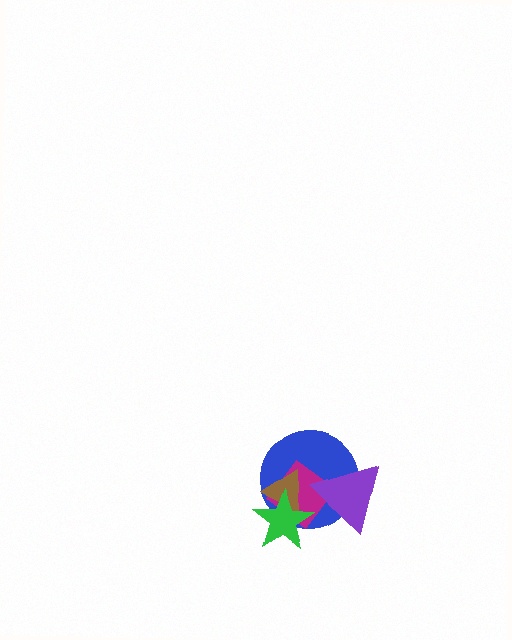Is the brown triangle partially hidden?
Yes, it is partially covered by another shape.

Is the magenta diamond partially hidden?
Yes, it is partially covered by another shape.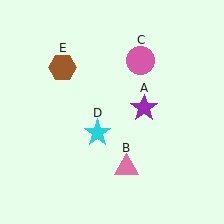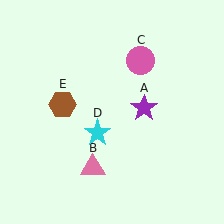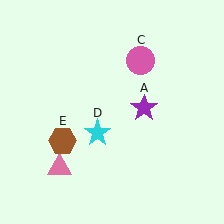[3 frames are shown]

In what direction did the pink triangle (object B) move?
The pink triangle (object B) moved left.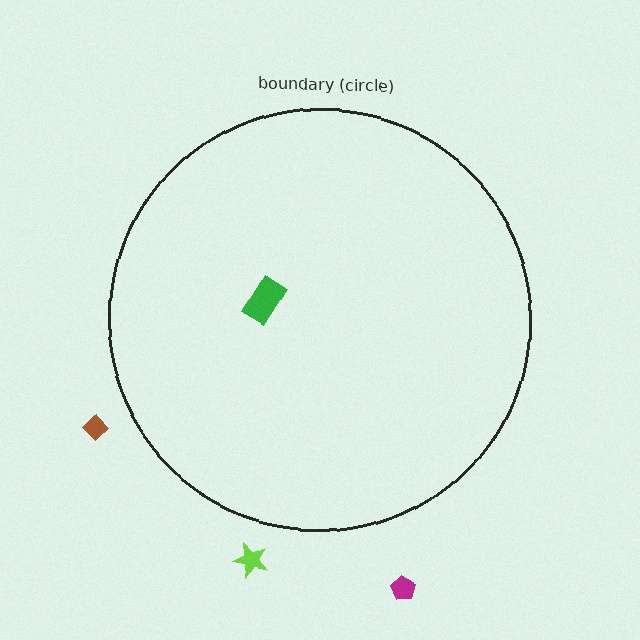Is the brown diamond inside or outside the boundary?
Outside.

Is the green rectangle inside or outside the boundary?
Inside.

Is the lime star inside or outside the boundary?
Outside.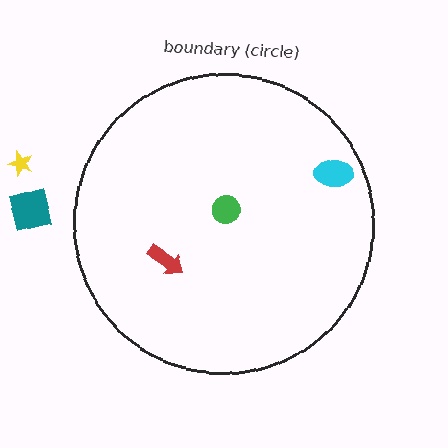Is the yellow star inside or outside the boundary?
Outside.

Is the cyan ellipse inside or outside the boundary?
Inside.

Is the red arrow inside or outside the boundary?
Inside.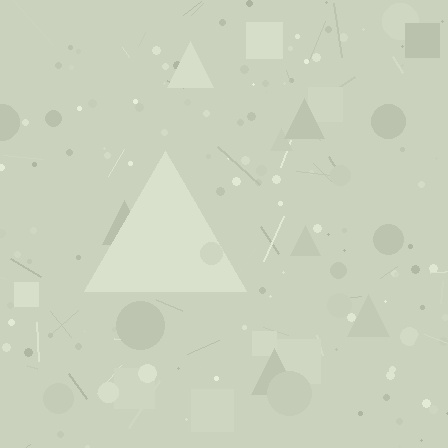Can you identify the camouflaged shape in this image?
The camouflaged shape is a triangle.